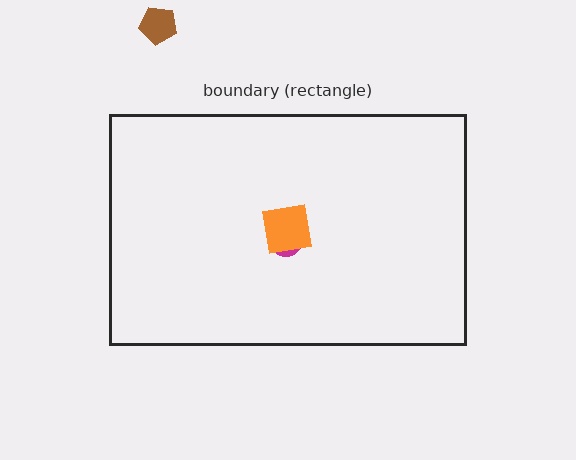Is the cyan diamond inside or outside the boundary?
Inside.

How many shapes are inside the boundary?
3 inside, 1 outside.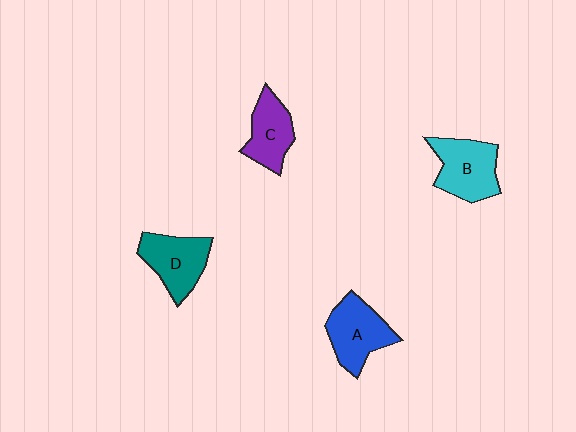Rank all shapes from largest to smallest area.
From largest to smallest: B (cyan), A (blue), D (teal), C (purple).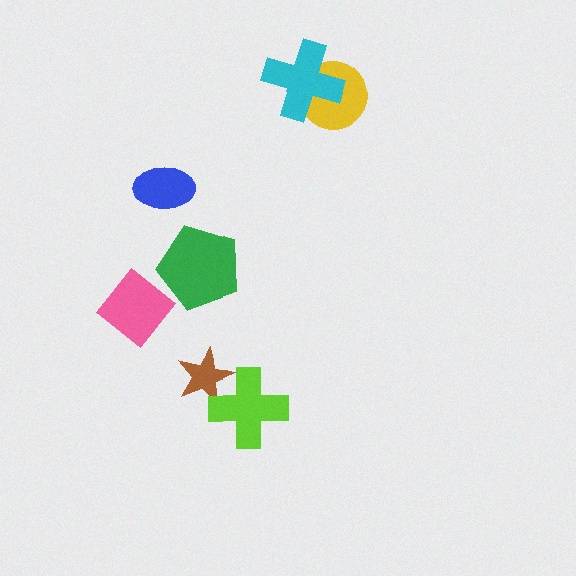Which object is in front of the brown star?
The lime cross is in front of the brown star.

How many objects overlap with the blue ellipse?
0 objects overlap with the blue ellipse.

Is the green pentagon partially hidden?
Yes, it is partially covered by another shape.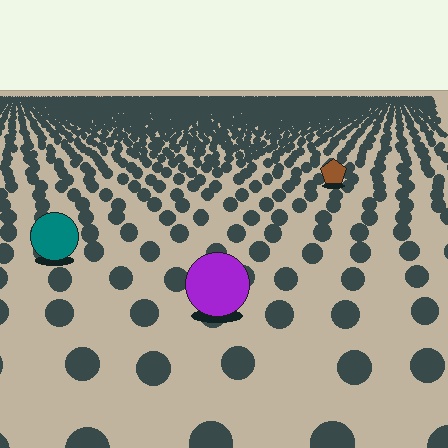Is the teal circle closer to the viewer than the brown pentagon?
Yes. The teal circle is closer — you can tell from the texture gradient: the ground texture is coarser near it.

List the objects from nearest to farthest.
From nearest to farthest: the purple circle, the teal circle, the brown pentagon.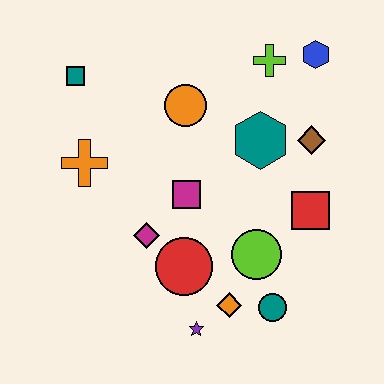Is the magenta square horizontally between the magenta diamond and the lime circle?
Yes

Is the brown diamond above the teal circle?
Yes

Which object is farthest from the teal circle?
The teal square is farthest from the teal circle.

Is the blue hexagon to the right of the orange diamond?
Yes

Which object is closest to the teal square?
The orange cross is closest to the teal square.